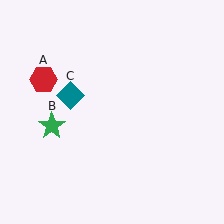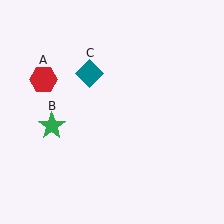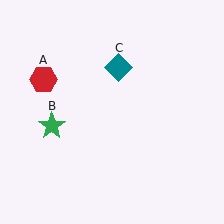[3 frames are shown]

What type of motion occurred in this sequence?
The teal diamond (object C) rotated clockwise around the center of the scene.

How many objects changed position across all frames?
1 object changed position: teal diamond (object C).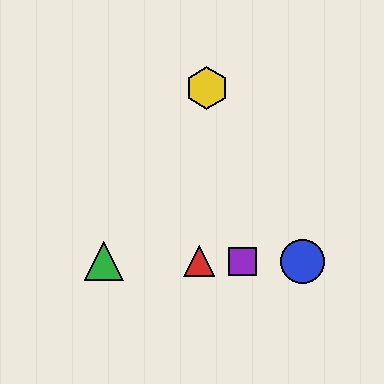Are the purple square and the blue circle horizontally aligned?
Yes, both are at y≈261.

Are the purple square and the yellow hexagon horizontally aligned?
No, the purple square is at y≈261 and the yellow hexagon is at y≈88.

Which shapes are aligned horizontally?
The red triangle, the blue circle, the green triangle, the purple square are aligned horizontally.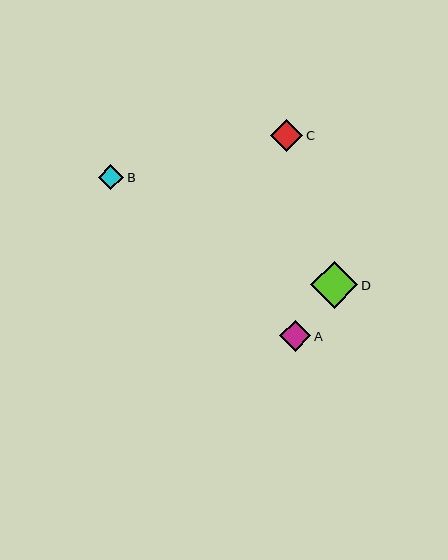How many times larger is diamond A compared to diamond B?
Diamond A is approximately 1.2 times the size of diamond B.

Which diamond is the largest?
Diamond D is the largest with a size of approximately 47 pixels.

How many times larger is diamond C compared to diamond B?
Diamond C is approximately 1.3 times the size of diamond B.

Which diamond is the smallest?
Diamond B is the smallest with a size of approximately 25 pixels.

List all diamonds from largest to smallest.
From largest to smallest: D, C, A, B.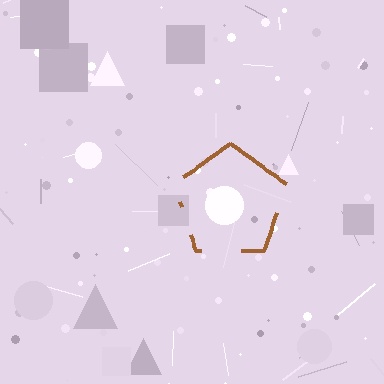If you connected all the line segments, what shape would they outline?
They would outline a pentagon.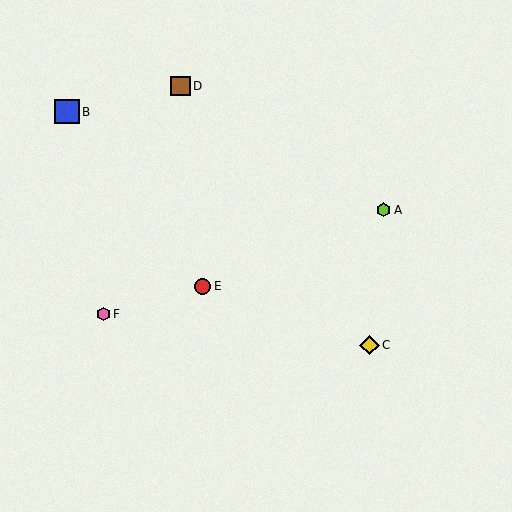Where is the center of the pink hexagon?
The center of the pink hexagon is at (104, 314).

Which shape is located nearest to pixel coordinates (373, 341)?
The yellow diamond (labeled C) at (369, 345) is nearest to that location.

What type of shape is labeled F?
Shape F is a pink hexagon.